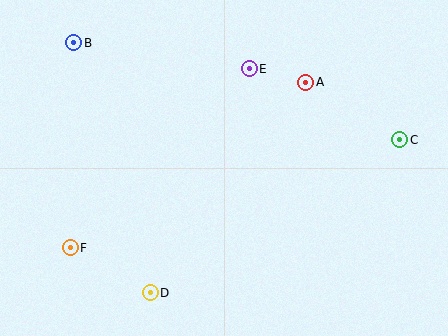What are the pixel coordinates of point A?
Point A is at (306, 82).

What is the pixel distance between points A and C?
The distance between A and C is 110 pixels.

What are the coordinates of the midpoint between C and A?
The midpoint between C and A is at (353, 111).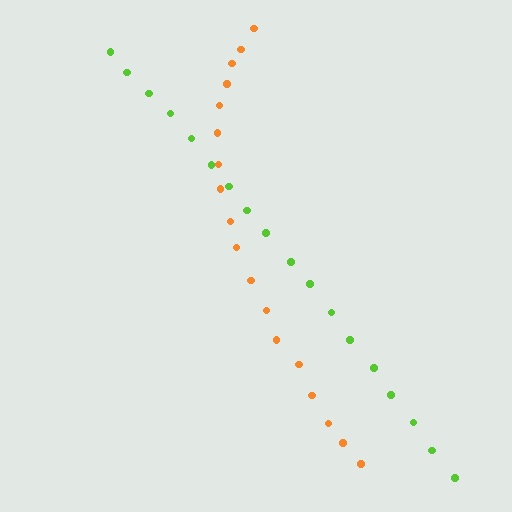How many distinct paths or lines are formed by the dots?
There are 2 distinct paths.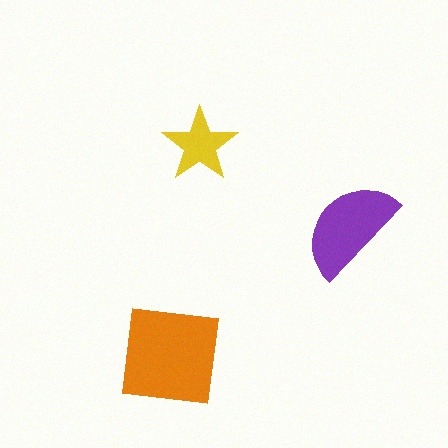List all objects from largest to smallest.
The orange square, the purple semicircle, the yellow star.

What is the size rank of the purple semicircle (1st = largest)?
2nd.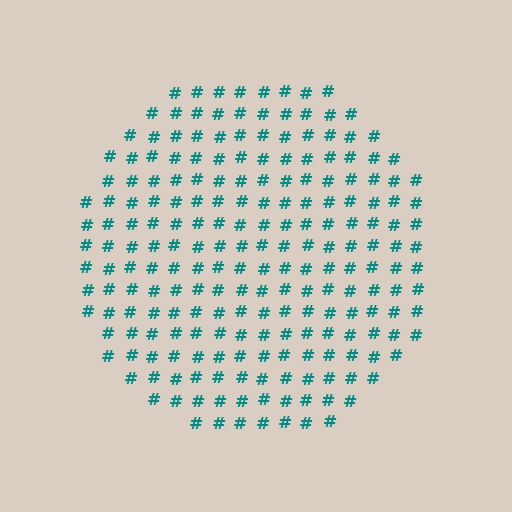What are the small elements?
The small elements are hash symbols.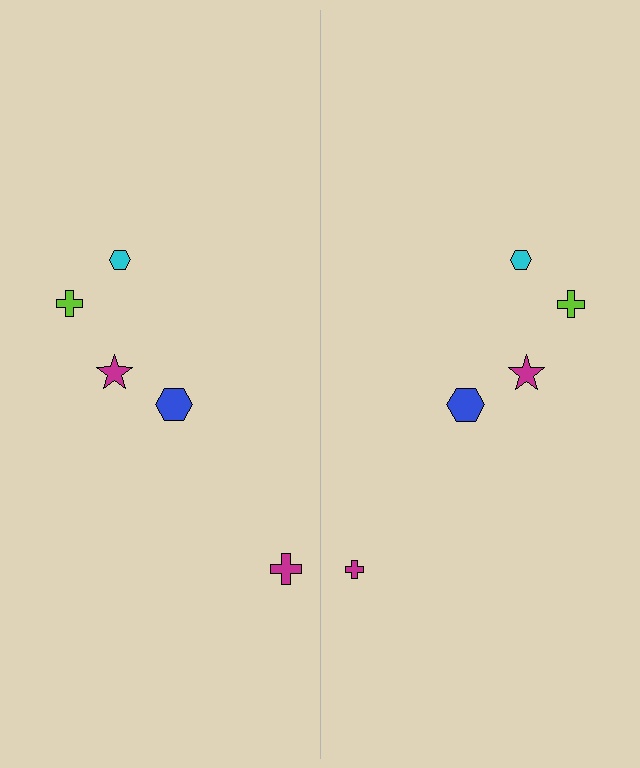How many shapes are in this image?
There are 10 shapes in this image.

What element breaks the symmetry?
The magenta cross on the right side has a different size than its mirror counterpart.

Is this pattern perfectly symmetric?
No, the pattern is not perfectly symmetric. The magenta cross on the right side has a different size than its mirror counterpart.